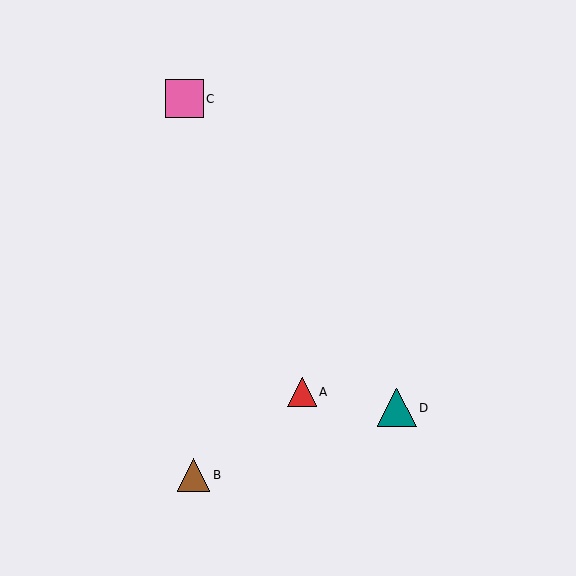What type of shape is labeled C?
Shape C is a pink square.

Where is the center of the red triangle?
The center of the red triangle is at (302, 392).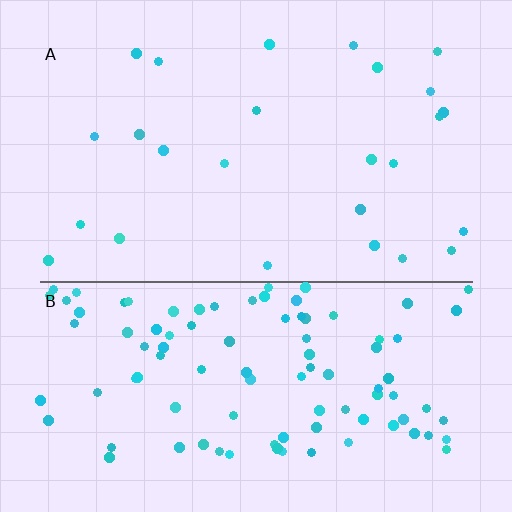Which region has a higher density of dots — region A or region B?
B (the bottom).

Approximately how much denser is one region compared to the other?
Approximately 3.9× — region B over region A.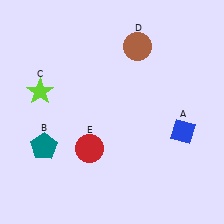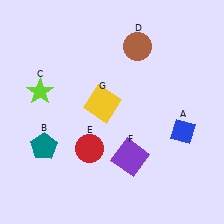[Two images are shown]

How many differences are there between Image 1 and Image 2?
There are 2 differences between the two images.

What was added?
A purple square (F), a yellow square (G) were added in Image 2.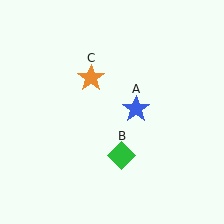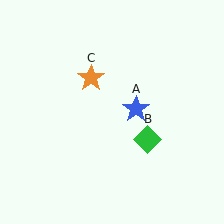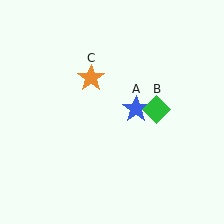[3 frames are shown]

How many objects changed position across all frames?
1 object changed position: green diamond (object B).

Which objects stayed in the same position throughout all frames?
Blue star (object A) and orange star (object C) remained stationary.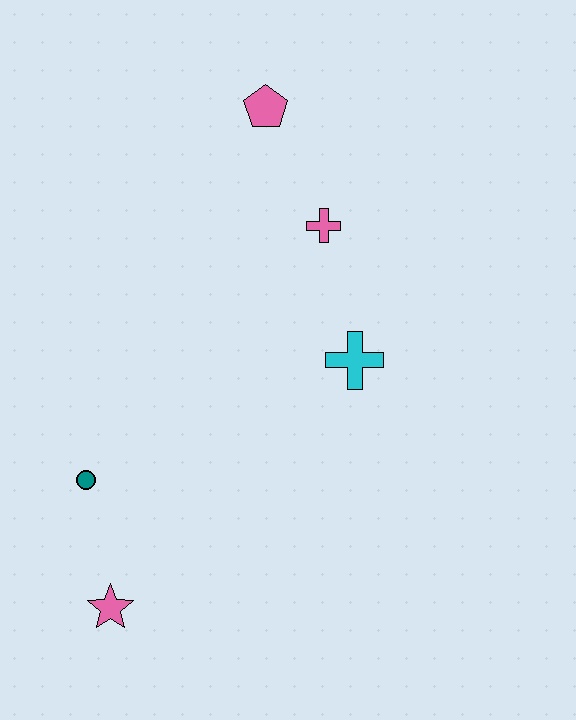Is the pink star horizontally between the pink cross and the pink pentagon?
No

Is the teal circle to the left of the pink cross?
Yes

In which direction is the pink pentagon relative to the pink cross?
The pink pentagon is above the pink cross.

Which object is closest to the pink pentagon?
The pink cross is closest to the pink pentagon.